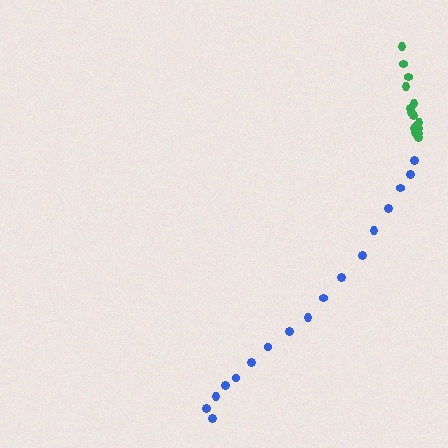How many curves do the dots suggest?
There are 2 distinct paths.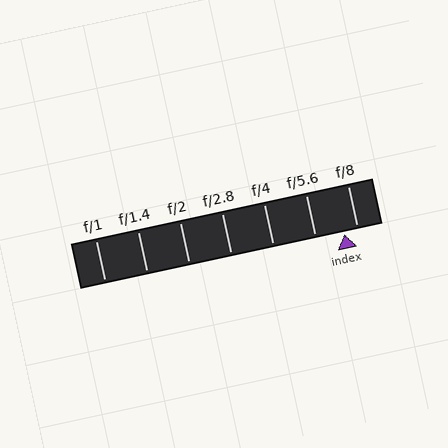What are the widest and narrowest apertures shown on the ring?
The widest aperture shown is f/1 and the narrowest is f/8.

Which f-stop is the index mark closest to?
The index mark is closest to f/8.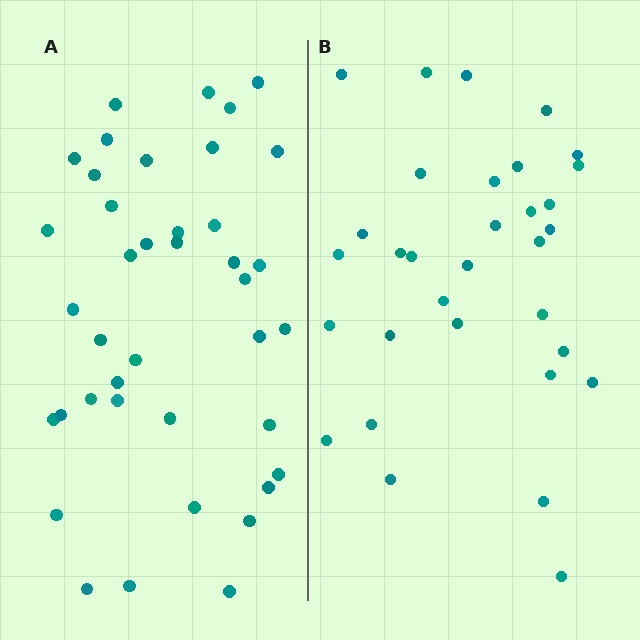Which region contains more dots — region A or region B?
Region A (the left region) has more dots.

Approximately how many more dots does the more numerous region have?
Region A has roughly 8 or so more dots than region B.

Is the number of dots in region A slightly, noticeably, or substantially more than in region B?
Region A has noticeably more, but not dramatically so. The ratio is roughly 1.2 to 1.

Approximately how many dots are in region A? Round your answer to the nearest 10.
About 40 dots.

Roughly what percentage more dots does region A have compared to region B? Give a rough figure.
About 25% more.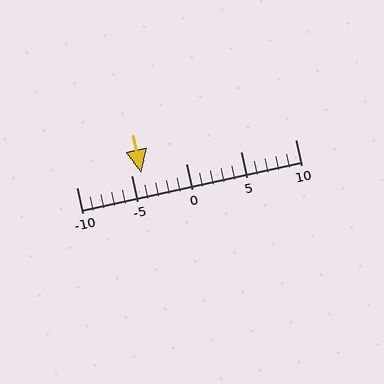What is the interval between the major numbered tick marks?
The major tick marks are spaced 5 units apart.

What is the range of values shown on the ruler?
The ruler shows values from -10 to 10.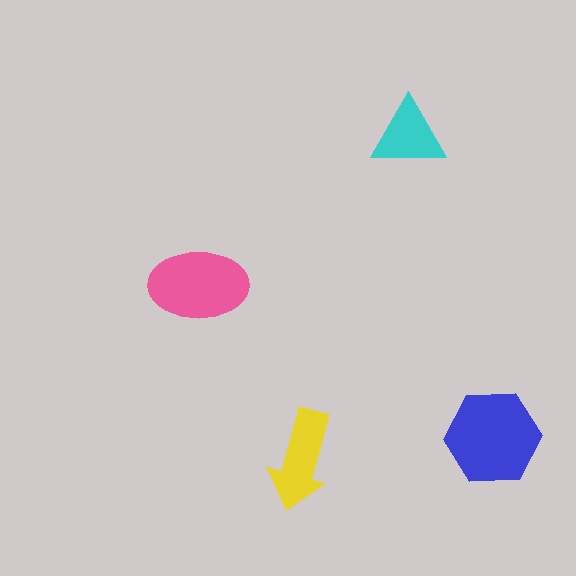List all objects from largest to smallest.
The blue hexagon, the pink ellipse, the yellow arrow, the cyan triangle.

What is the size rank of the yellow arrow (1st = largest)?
3rd.